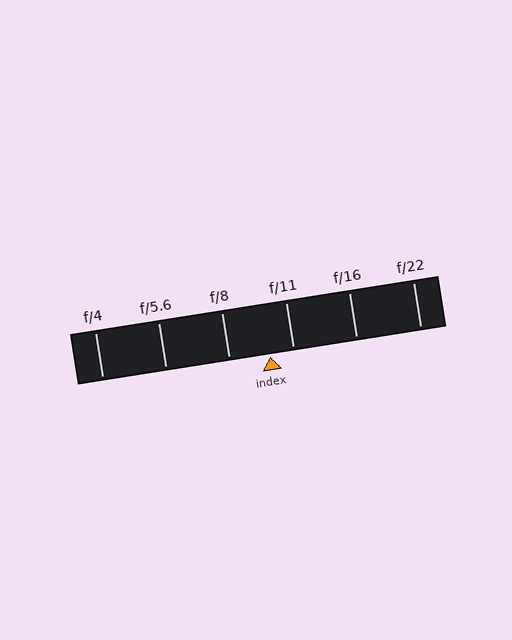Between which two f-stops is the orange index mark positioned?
The index mark is between f/8 and f/11.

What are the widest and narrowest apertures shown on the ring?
The widest aperture shown is f/4 and the narrowest is f/22.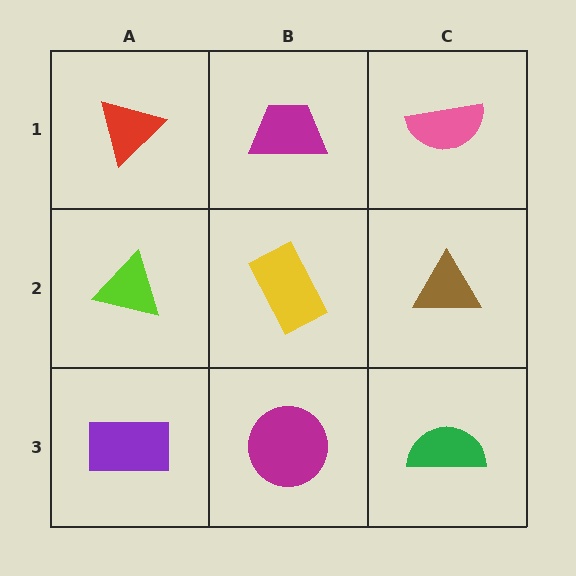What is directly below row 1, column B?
A yellow rectangle.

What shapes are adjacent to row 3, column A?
A lime triangle (row 2, column A), a magenta circle (row 3, column B).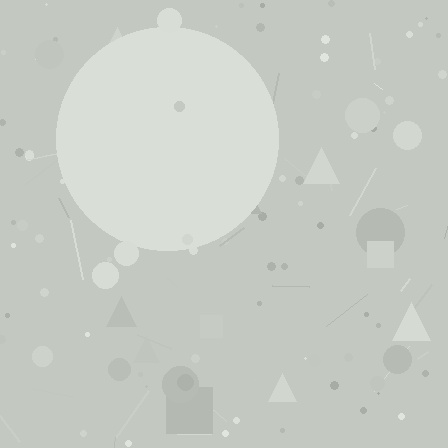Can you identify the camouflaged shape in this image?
The camouflaged shape is a circle.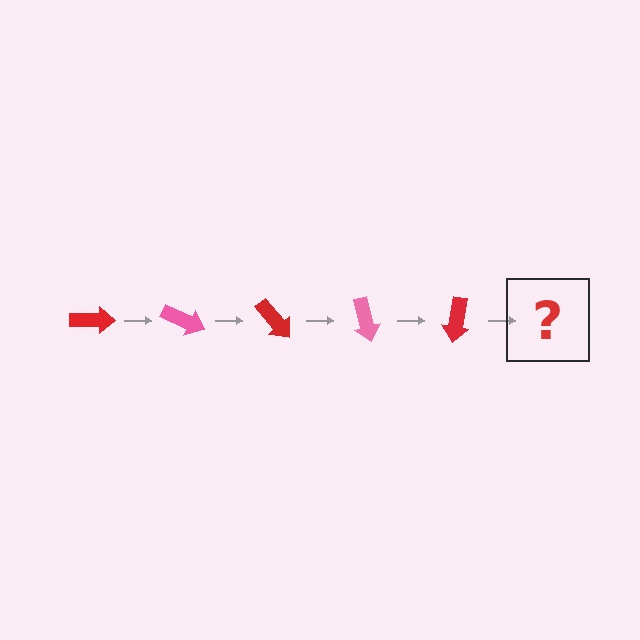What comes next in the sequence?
The next element should be a pink arrow, rotated 125 degrees from the start.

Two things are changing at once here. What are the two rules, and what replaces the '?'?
The two rules are that it rotates 25 degrees each step and the color cycles through red and pink. The '?' should be a pink arrow, rotated 125 degrees from the start.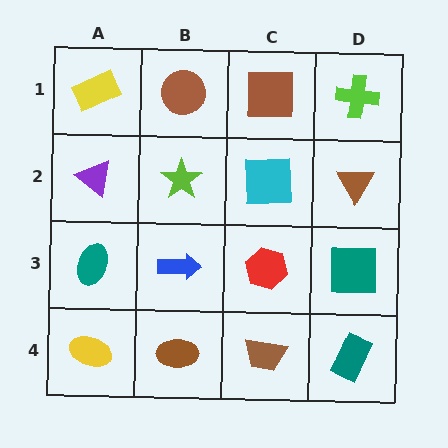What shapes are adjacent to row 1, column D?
A brown triangle (row 2, column D), a brown square (row 1, column C).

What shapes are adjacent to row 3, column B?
A lime star (row 2, column B), a brown ellipse (row 4, column B), a teal ellipse (row 3, column A), a red hexagon (row 3, column C).